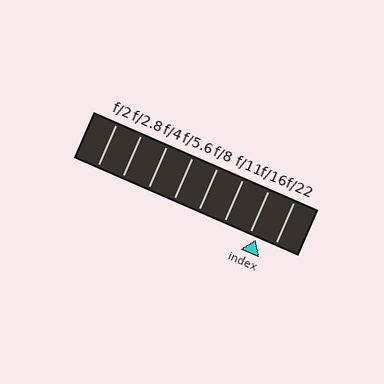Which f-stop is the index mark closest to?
The index mark is closest to f/16.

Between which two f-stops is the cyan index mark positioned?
The index mark is between f/16 and f/22.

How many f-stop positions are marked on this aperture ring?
There are 8 f-stop positions marked.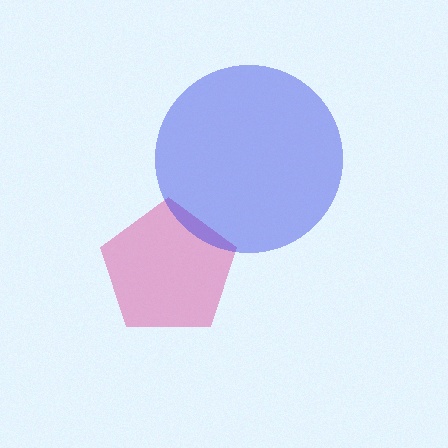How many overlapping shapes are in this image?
There are 2 overlapping shapes in the image.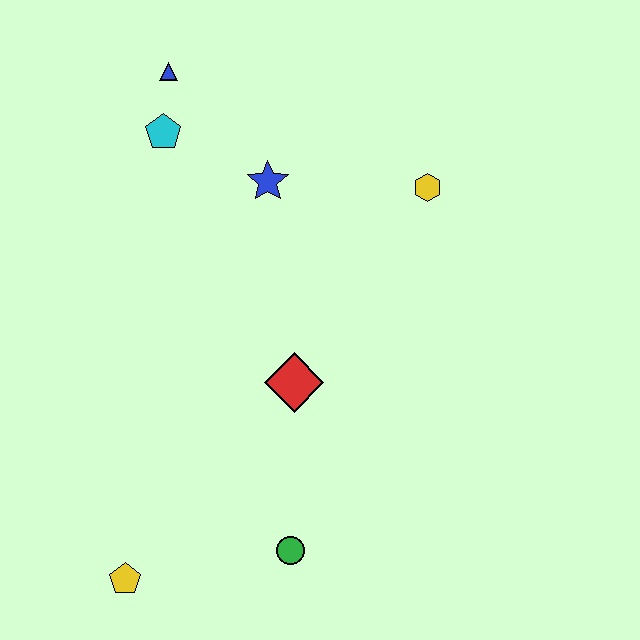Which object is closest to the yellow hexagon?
The blue star is closest to the yellow hexagon.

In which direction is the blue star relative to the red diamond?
The blue star is above the red diamond.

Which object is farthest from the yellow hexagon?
The yellow pentagon is farthest from the yellow hexagon.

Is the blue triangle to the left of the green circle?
Yes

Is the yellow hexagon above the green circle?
Yes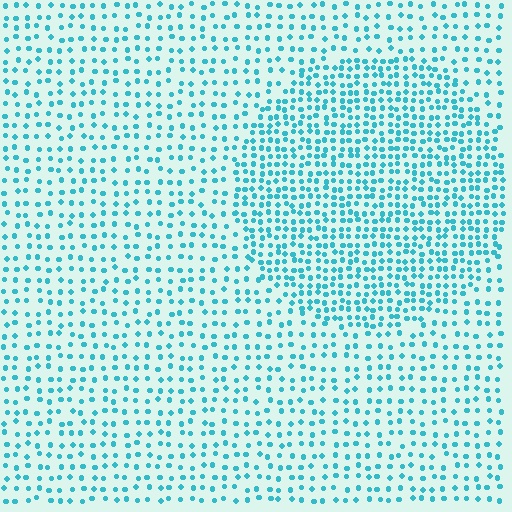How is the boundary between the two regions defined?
The boundary is defined by a change in element density (approximately 1.9x ratio). All elements are the same color, size, and shape.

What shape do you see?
I see a circle.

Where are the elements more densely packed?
The elements are more densely packed inside the circle boundary.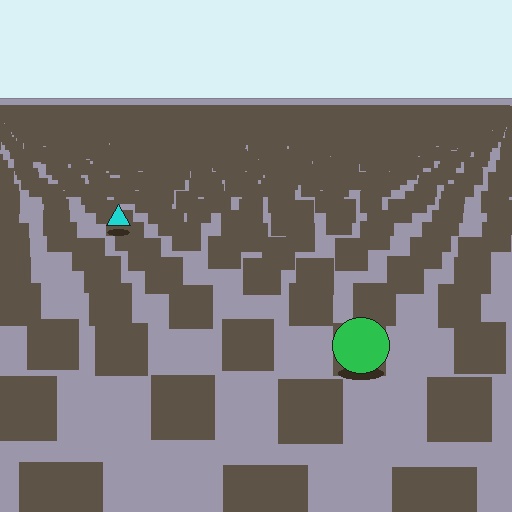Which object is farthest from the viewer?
The cyan triangle is farthest from the viewer. It appears smaller and the ground texture around it is denser.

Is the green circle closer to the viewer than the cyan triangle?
Yes. The green circle is closer — you can tell from the texture gradient: the ground texture is coarser near it.